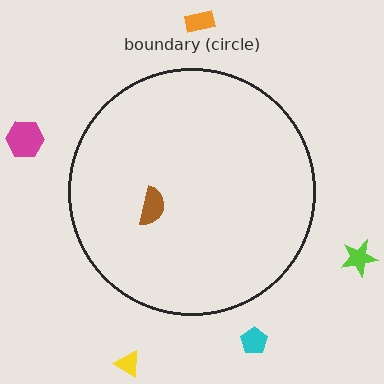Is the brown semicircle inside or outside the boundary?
Inside.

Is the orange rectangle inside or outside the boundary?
Outside.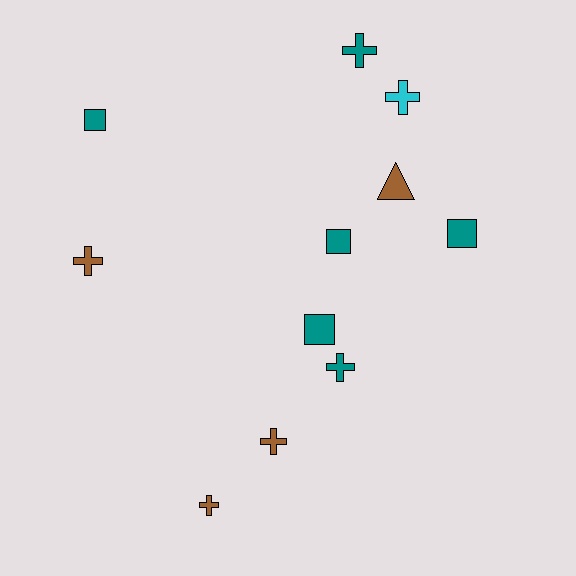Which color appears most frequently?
Teal, with 6 objects.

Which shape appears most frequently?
Cross, with 6 objects.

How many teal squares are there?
There are 4 teal squares.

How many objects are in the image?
There are 11 objects.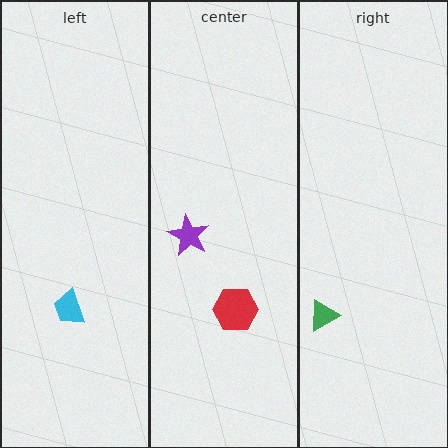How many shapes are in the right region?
1.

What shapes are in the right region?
The green triangle.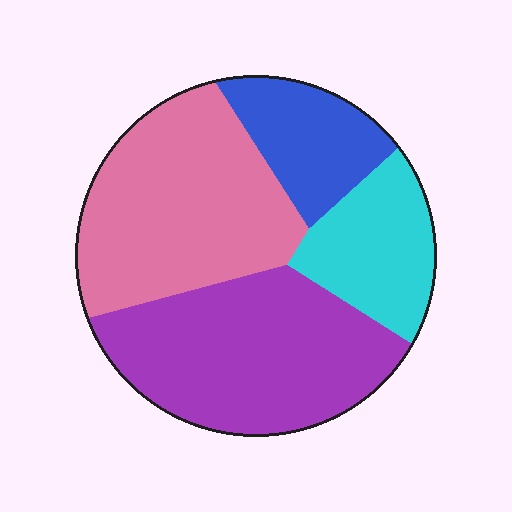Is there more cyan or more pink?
Pink.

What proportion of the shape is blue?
Blue takes up less than a sixth of the shape.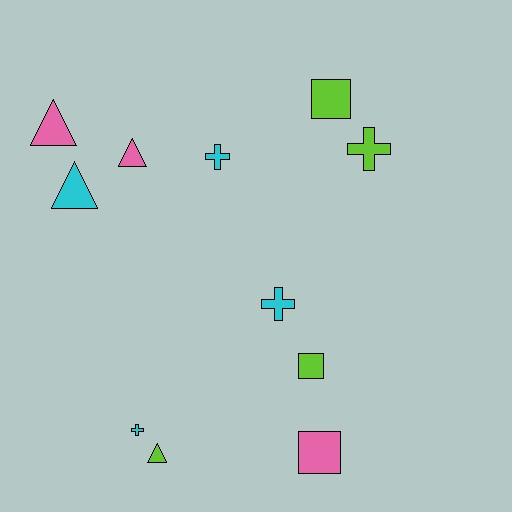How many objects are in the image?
There are 11 objects.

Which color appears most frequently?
Lime, with 4 objects.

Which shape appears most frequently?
Triangle, with 4 objects.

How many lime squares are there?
There are 2 lime squares.